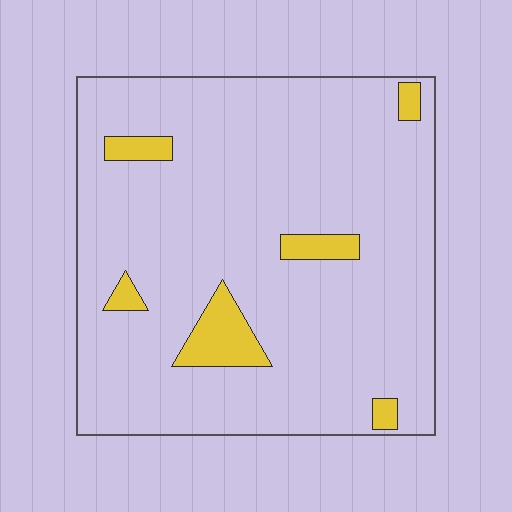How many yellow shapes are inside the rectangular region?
6.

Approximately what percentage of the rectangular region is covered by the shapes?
Approximately 10%.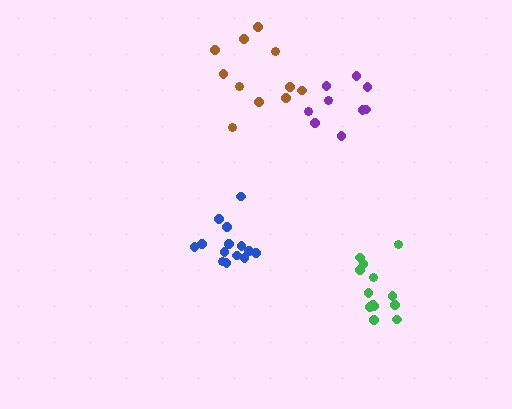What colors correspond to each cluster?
The clusters are colored: brown, purple, green, blue.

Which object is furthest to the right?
The green cluster is rightmost.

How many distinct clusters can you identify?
There are 4 distinct clusters.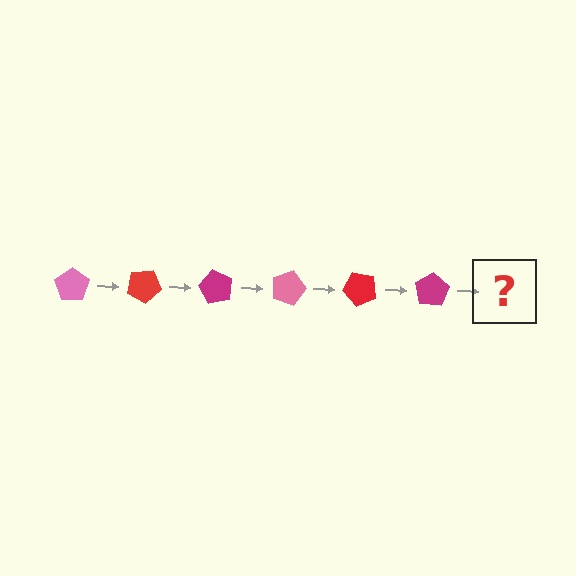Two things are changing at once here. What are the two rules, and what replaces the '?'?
The two rules are that it rotates 30 degrees each step and the color cycles through pink, red, and magenta. The '?' should be a pink pentagon, rotated 180 degrees from the start.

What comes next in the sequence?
The next element should be a pink pentagon, rotated 180 degrees from the start.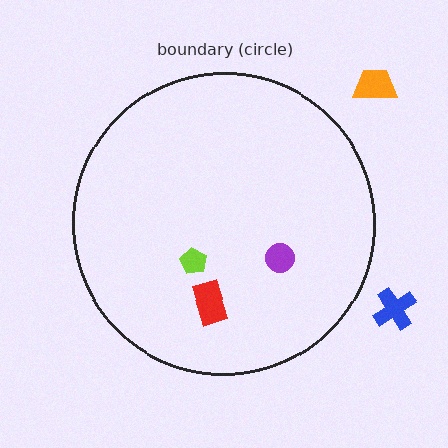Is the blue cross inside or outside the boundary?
Outside.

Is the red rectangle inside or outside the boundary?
Inside.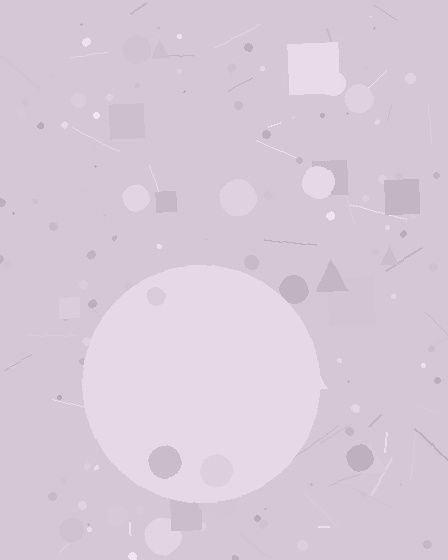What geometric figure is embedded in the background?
A circle is embedded in the background.